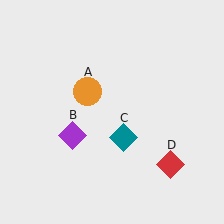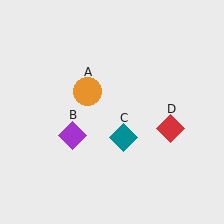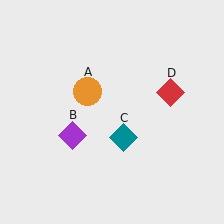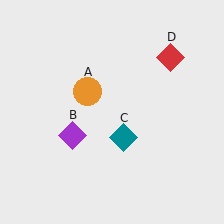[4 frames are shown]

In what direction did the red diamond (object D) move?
The red diamond (object D) moved up.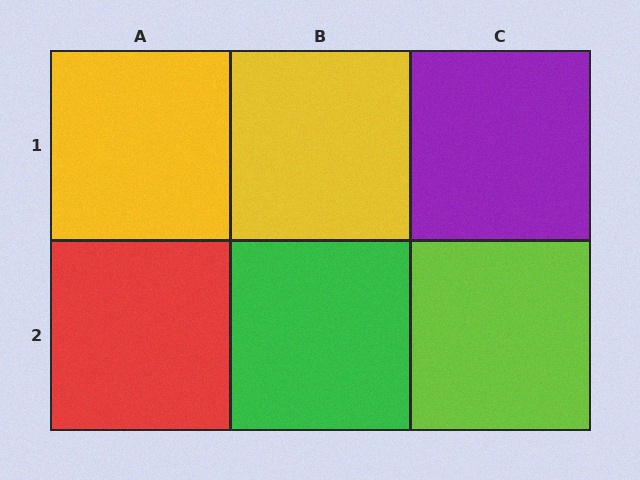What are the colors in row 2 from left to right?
Red, green, lime.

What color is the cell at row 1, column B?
Yellow.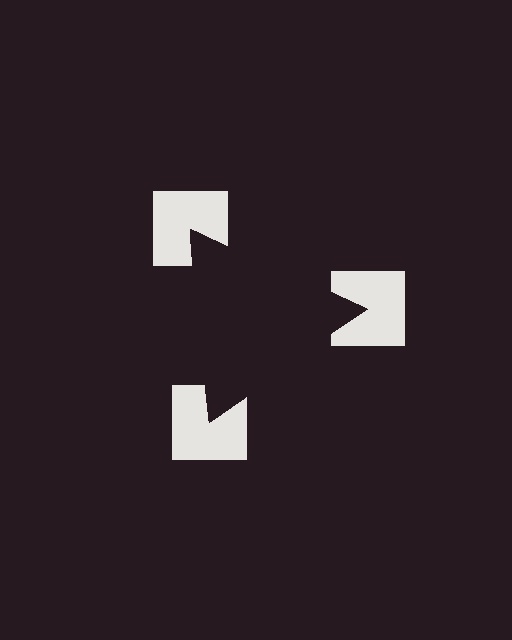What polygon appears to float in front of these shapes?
An illusory triangle — its edges are inferred from the aligned wedge cuts in the notched squares, not physically drawn.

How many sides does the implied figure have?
3 sides.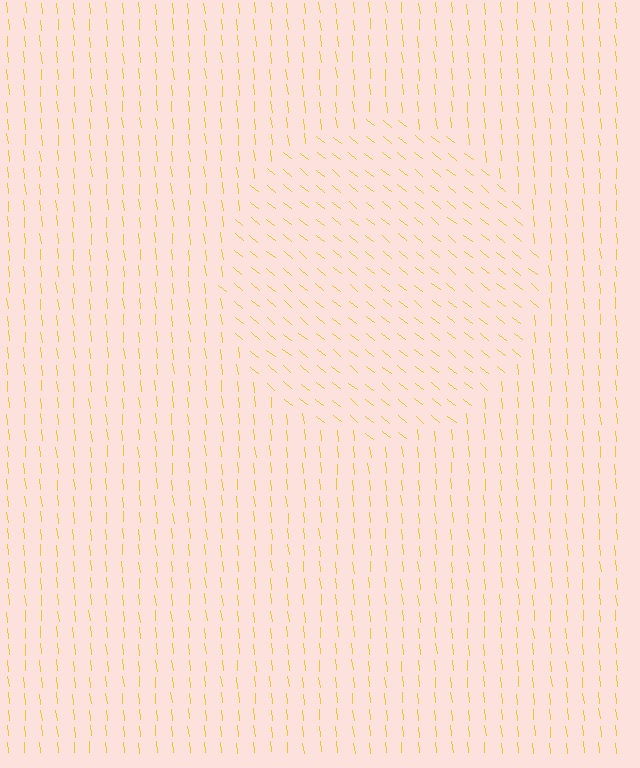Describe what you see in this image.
The image is filled with small yellow line segments. A circle region in the image has lines oriented differently from the surrounding lines, creating a visible texture boundary.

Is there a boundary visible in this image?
Yes, there is a texture boundary formed by a change in line orientation.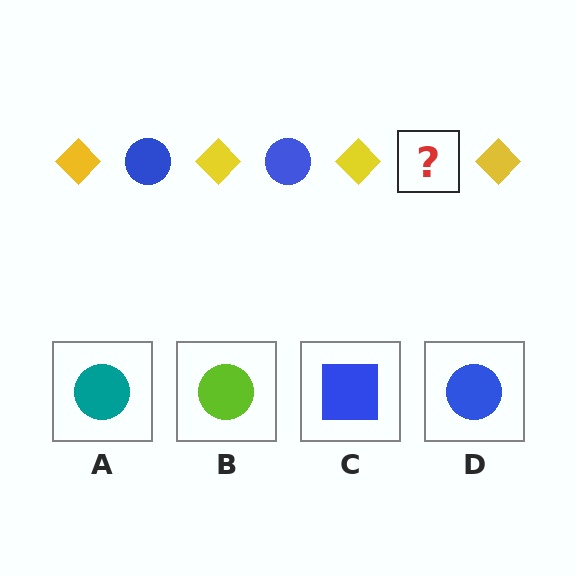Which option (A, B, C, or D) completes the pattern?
D.